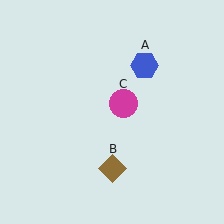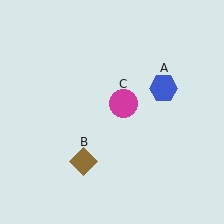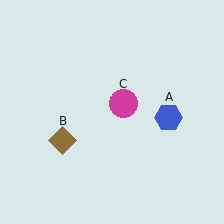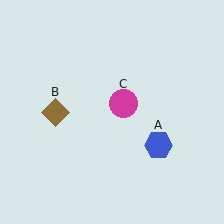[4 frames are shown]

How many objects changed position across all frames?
2 objects changed position: blue hexagon (object A), brown diamond (object B).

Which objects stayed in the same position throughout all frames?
Magenta circle (object C) remained stationary.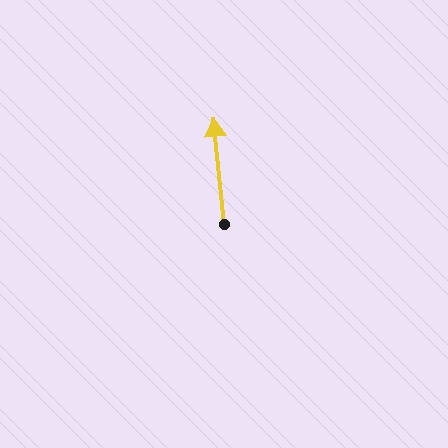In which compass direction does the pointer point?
North.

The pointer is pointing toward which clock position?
Roughly 12 o'clock.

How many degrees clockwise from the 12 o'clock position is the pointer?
Approximately 354 degrees.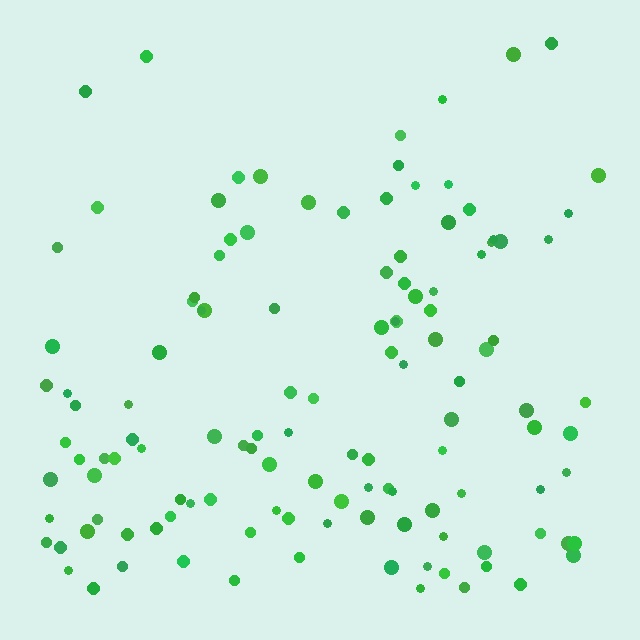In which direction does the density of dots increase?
From top to bottom, with the bottom side densest.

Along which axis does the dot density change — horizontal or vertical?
Vertical.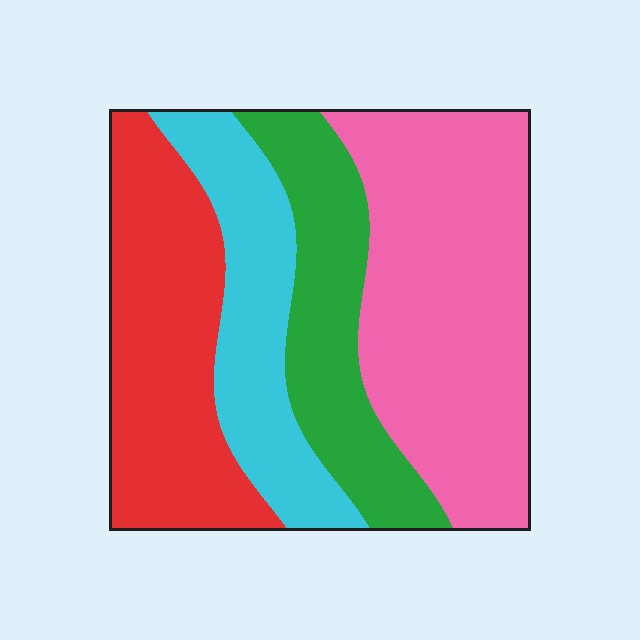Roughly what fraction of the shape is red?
Red covers around 25% of the shape.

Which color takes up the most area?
Pink, at roughly 35%.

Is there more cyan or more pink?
Pink.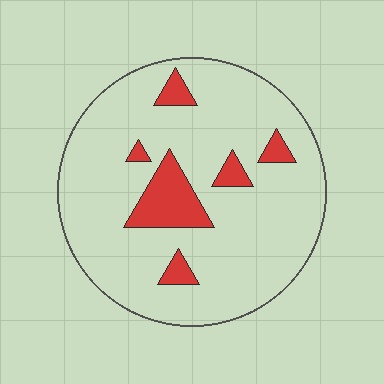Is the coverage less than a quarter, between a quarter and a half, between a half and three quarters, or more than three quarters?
Less than a quarter.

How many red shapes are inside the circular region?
6.